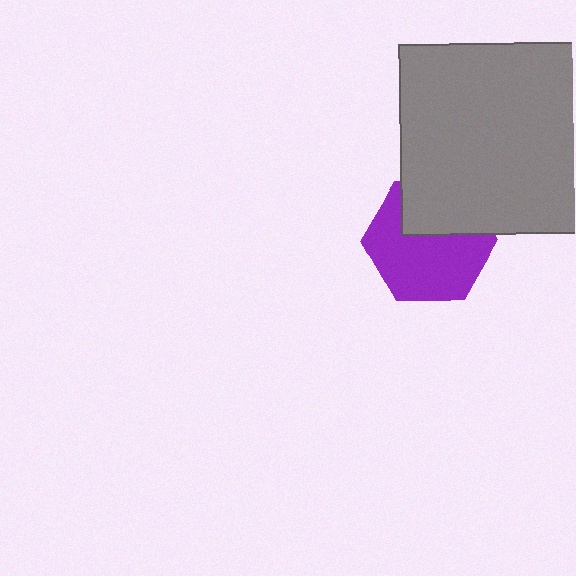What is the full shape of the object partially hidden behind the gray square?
The partially hidden object is a purple hexagon.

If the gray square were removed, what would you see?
You would see the complete purple hexagon.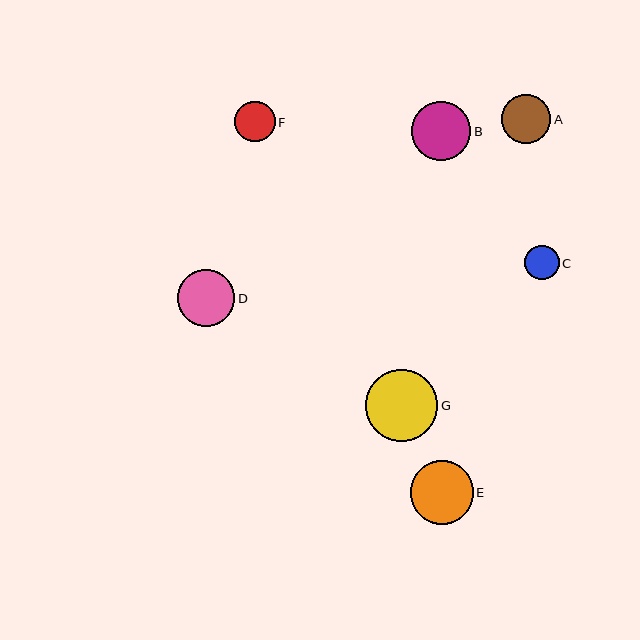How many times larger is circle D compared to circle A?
Circle D is approximately 1.1 times the size of circle A.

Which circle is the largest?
Circle G is the largest with a size of approximately 72 pixels.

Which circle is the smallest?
Circle C is the smallest with a size of approximately 35 pixels.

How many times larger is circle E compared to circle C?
Circle E is approximately 1.8 times the size of circle C.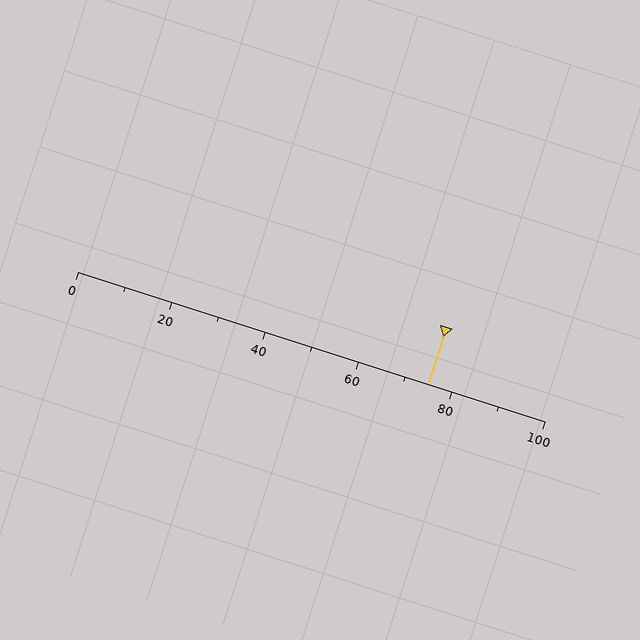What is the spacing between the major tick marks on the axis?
The major ticks are spaced 20 apart.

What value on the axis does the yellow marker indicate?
The marker indicates approximately 75.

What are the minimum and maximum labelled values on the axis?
The axis runs from 0 to 100.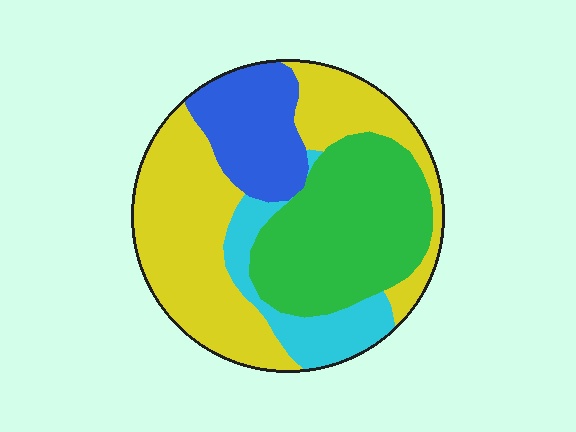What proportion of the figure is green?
Green covers roughly 30% of the figure.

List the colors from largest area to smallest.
From largest to smallest: yellow, green, blue, cyan.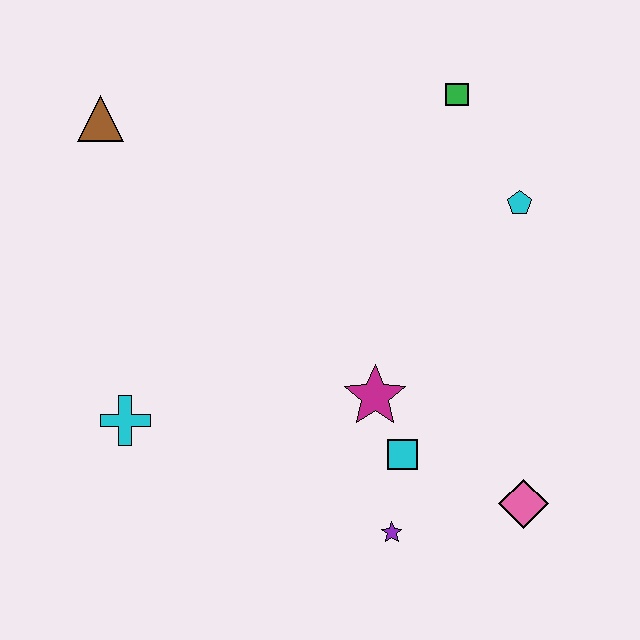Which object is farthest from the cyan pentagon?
The cyan cross is farthest from the cyan pentagon.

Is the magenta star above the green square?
No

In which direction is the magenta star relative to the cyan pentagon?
The magenta star is below the cyan pentagon.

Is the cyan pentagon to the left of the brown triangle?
No